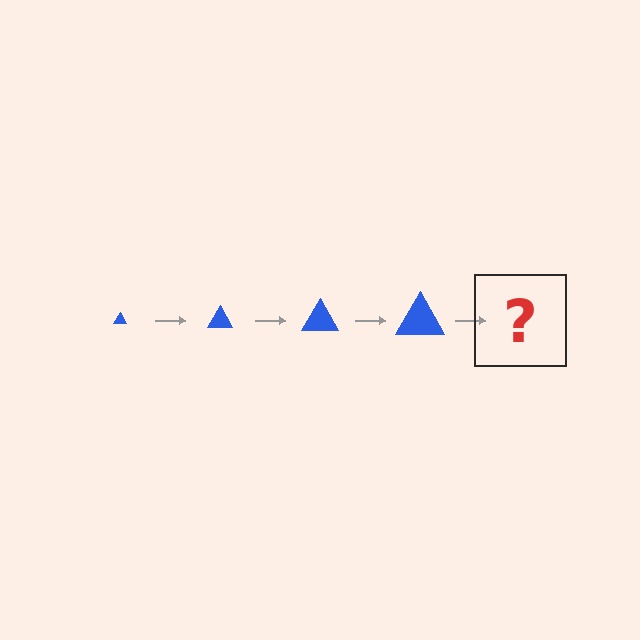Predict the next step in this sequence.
The next step is a blue triangle, larger than the previous one.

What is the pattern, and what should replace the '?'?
The pattern is that the triangle gets progressively larger each step. The '?' should be a blue triangle, larger than the previous one.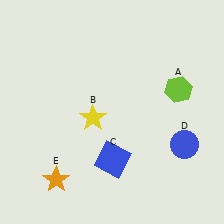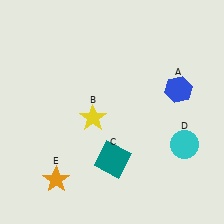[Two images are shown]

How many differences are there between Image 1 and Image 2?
There are 3 differences between the two images.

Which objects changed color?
A changed from lime to blue. C changed from blue to teal. D changed from blue to cyan.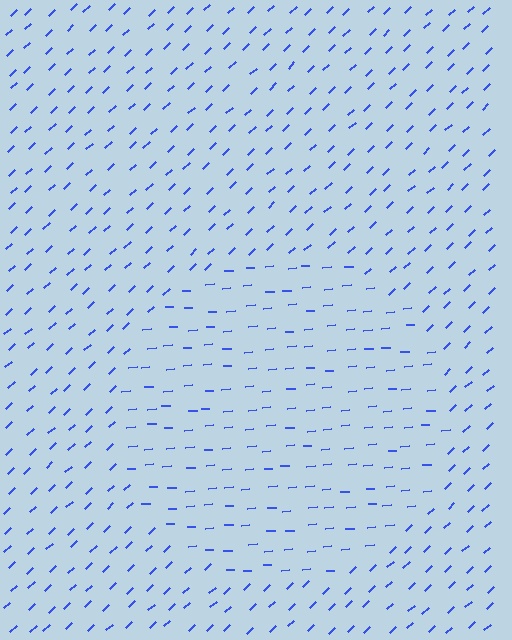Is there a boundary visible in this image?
Yes, there is a texture boundary formed by a change in line orientation.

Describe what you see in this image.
The image is filled with small blue line segments. A circle region in the image has lines oriented differently from the surrounding lines, creating a visible texture boundary.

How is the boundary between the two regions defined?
The boundary is defined purely by a change in line orientation (approximately 39 degrees difference). All lines are the same color and thickness.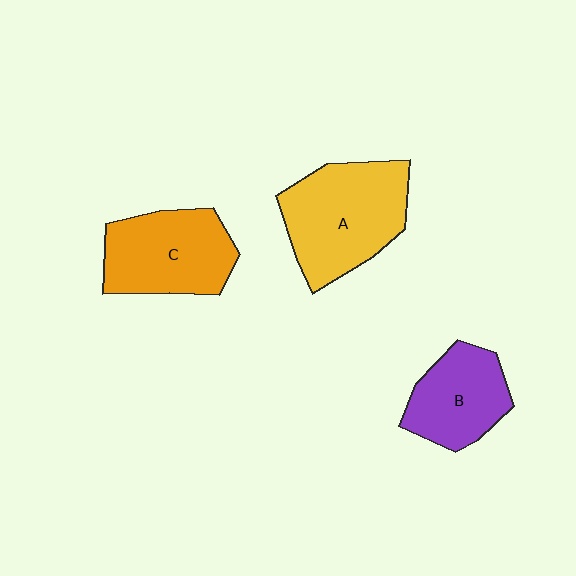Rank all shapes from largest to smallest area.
From largest to smallest: A (yellow), C (orange), B (purple).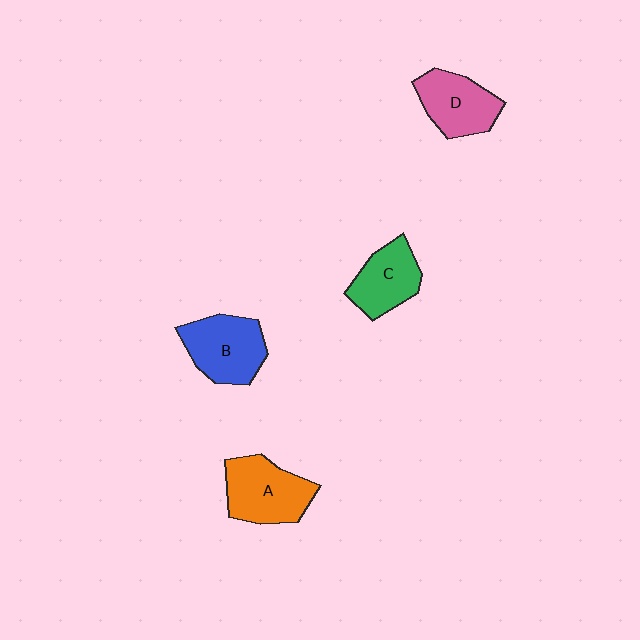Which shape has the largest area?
Shape A (orange).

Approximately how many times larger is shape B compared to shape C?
Approximately 1.2 times.